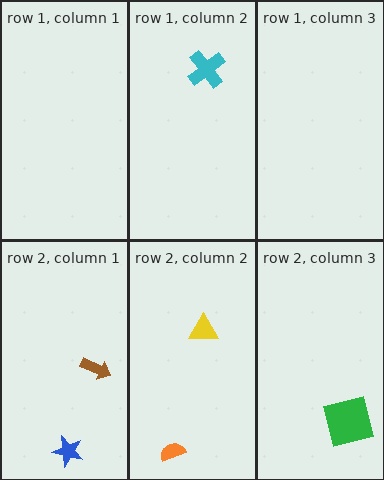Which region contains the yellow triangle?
The row 2, column 2 region.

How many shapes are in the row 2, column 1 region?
2.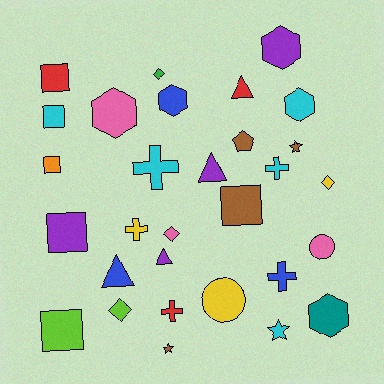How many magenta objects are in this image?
There are no magenta objects.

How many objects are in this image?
There are 30 objects.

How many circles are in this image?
There are 2 circles.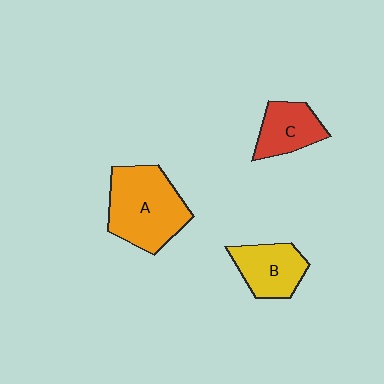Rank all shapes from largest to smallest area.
From largest to smallest: A (orange), B (yellow), C (red).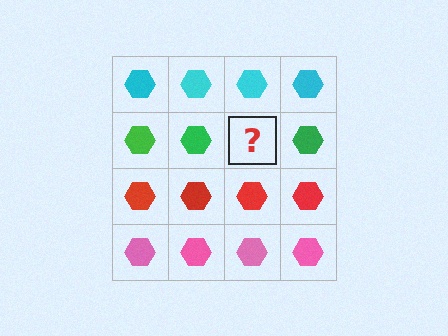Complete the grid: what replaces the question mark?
The question mark should be replaced with a green hexagon.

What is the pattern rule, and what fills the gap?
The rule is that each row has a consistent color. The gap should be filled with a green hexagon.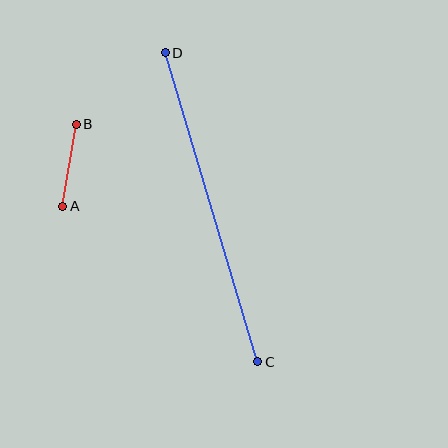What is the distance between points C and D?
The distance is approximately 322 pixels.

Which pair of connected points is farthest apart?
Points C and D are farthest apart.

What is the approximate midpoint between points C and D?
The midpoint is at approximately (211, 207) pixels.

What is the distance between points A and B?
The distance is approximately 83 pixels.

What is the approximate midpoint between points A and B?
The midpoint is at approximately (69, 165) pixels.